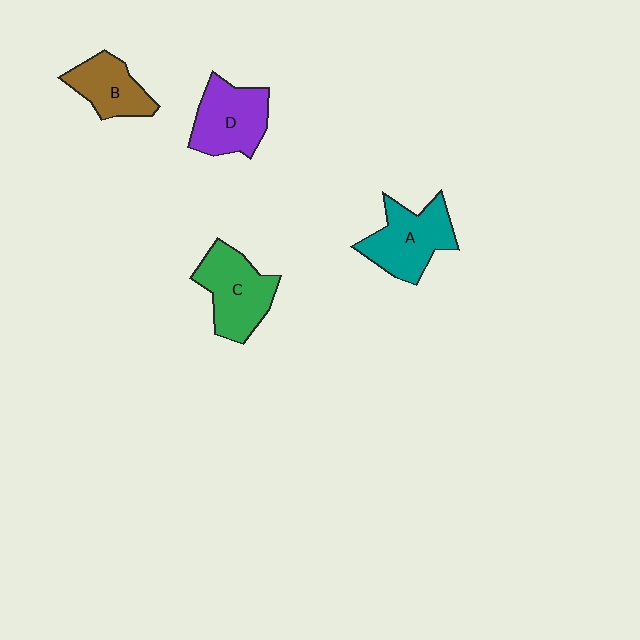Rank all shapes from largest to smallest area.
From largest to smallest: C (green), A (teal), D (purple), B (brown).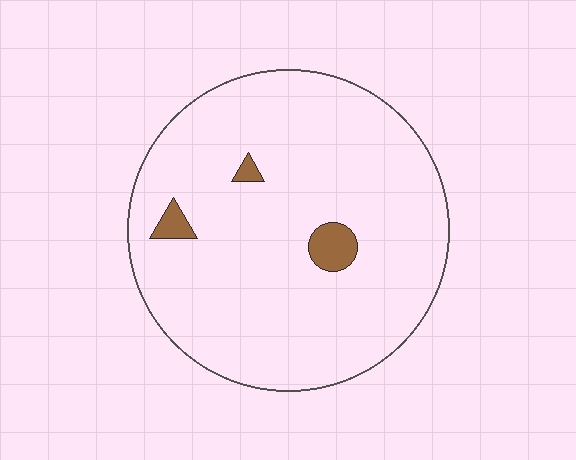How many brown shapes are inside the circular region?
3.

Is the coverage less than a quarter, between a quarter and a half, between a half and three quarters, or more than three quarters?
Less than a quarter.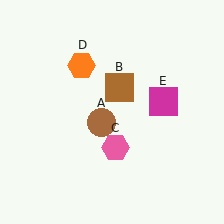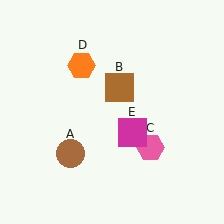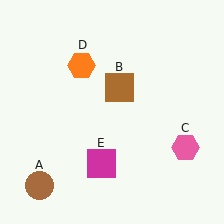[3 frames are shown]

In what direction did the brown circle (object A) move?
The brown circle (object A) moved down and to the left.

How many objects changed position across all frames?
3 objects changed position: brown circle (object A), pink hexagon (object C), magenta square (object E).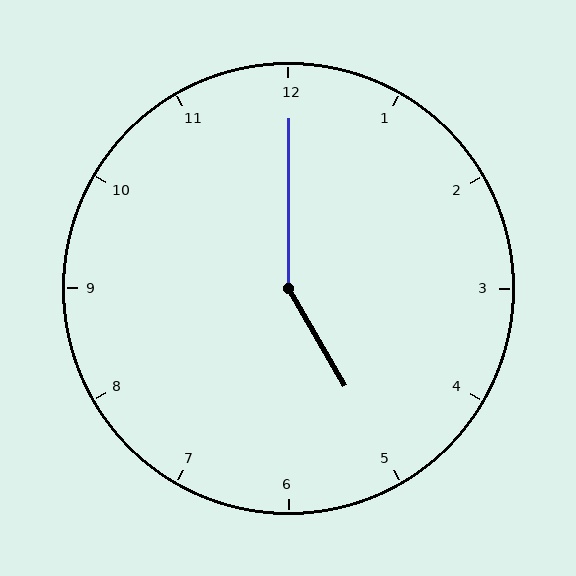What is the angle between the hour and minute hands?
Approximately 150 degrees.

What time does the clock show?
5:00.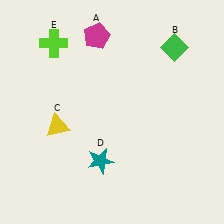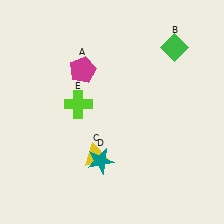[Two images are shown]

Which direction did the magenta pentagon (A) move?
The magenta pentagon (A) moved down.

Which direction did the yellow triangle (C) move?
The yellow triangle (C) moved right.